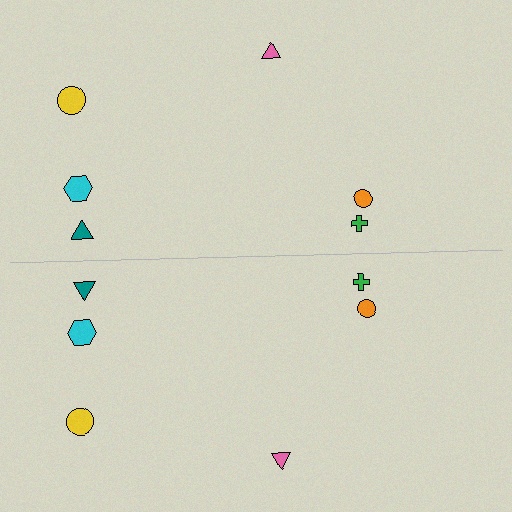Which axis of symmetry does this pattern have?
The pattern has a horizontal axis of symmetry running through the center of the image.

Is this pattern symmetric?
Yes, this pattern has bilateral (reflection) symmetry.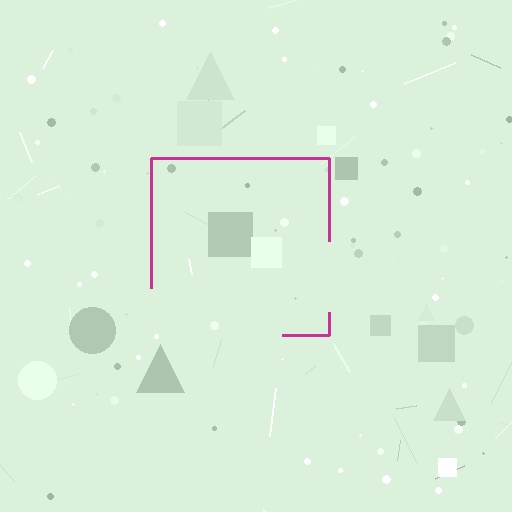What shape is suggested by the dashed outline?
The dashed outline suggests a square.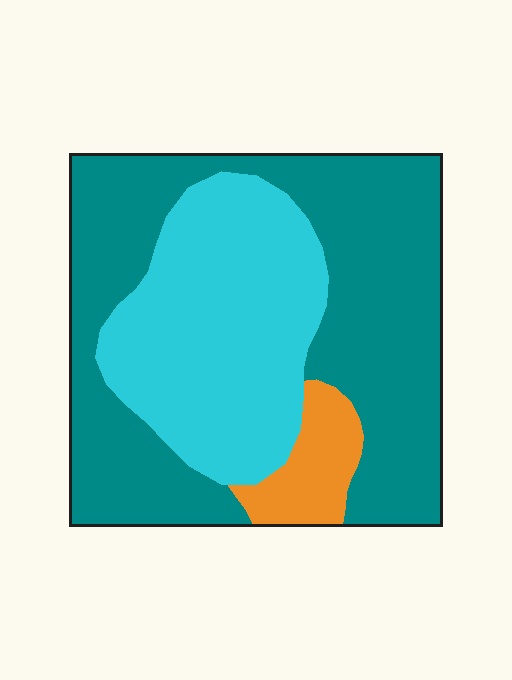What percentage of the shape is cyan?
Cyan covers 36% of the shape.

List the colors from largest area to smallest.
From largest to smallest: teal, cyan, orange.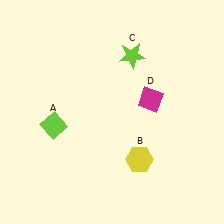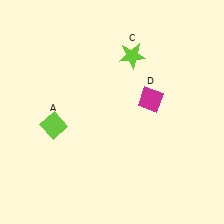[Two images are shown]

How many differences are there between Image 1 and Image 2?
There is 1 difference between the two images.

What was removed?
The yellow hexagon (B) was removed in Image 2.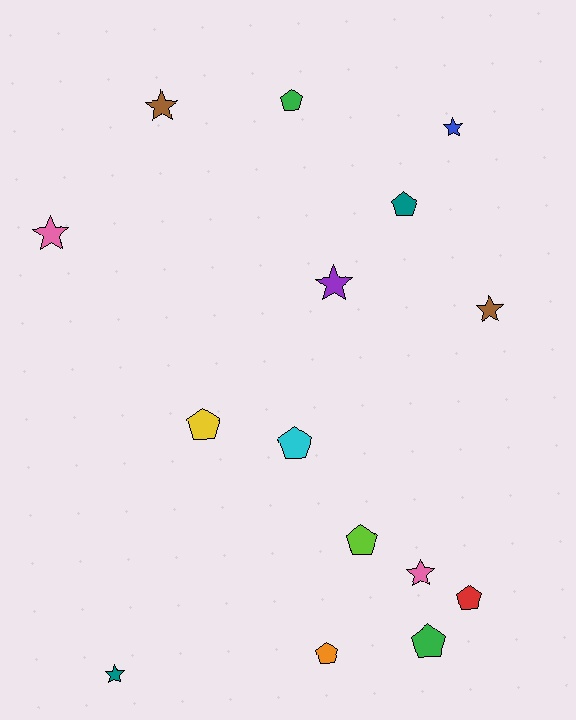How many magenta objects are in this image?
There are no magenta objects.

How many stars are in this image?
There are 7 stars.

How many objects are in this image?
There are 15 objects.